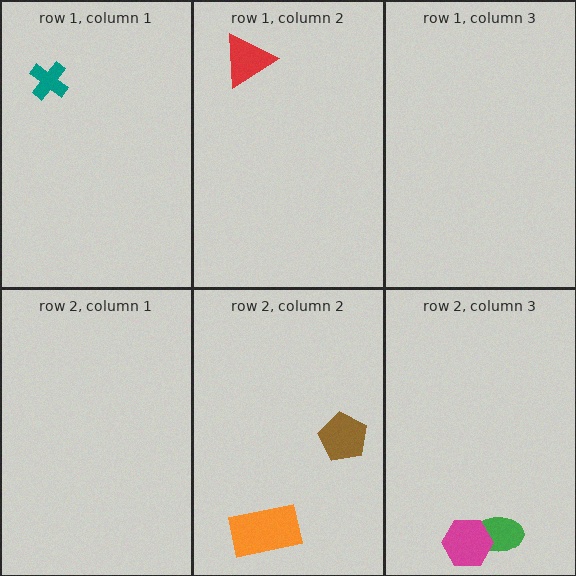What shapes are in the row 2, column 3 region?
The green ellipse, the magenta hexagon.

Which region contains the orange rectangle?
The row 2, column 2 region.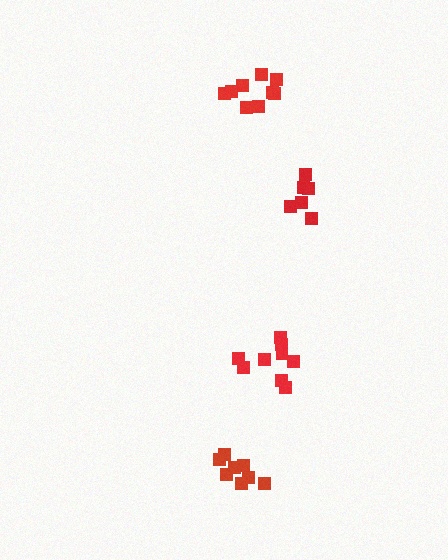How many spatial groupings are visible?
There are 4 spatial groupings.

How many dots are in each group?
Group 1: 8 dots, Group 2: 7 dots, Group 3: 9 dots, Group 4: 9 dots (33 total).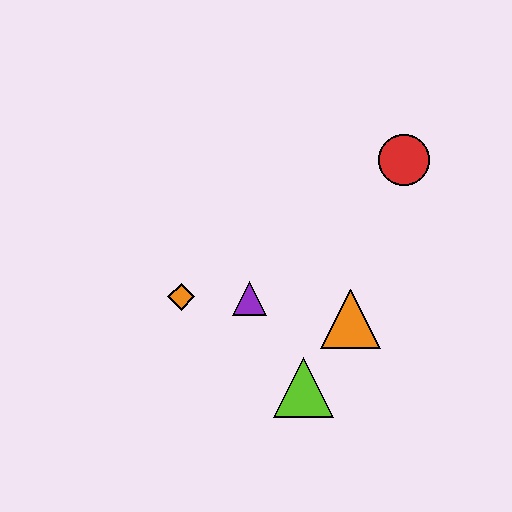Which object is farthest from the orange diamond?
The red circle is farthest from the orange diamond.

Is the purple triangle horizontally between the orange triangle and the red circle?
No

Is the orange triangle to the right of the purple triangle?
Yes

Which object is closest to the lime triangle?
The orange triangle is closest to the lime triangle.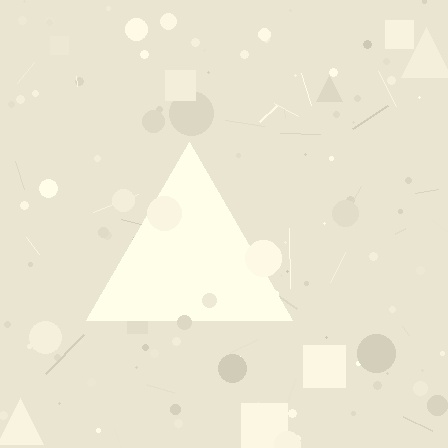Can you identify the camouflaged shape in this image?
The camouflaged shape is a triangle.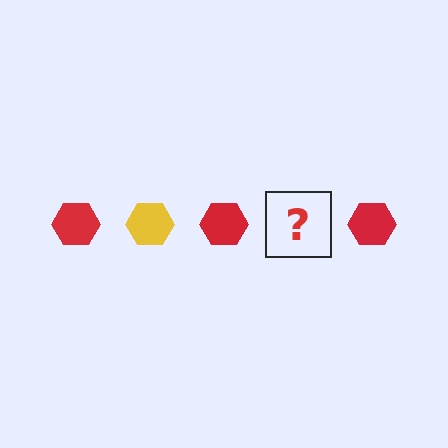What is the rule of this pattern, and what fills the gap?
The rule is that the pattern cycles through red, yellow hexagons. The gap should be filled with a yellow hexagon.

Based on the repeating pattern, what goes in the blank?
The blank should be a yellow hexagon.